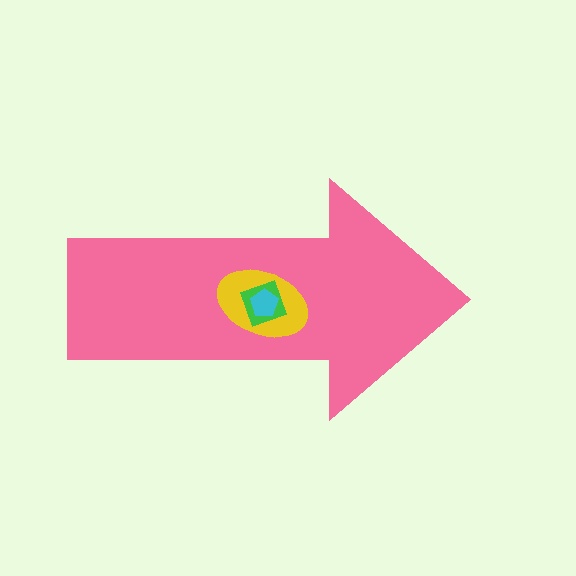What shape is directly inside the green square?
The cyan pentagon.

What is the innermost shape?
The cyan pentagon.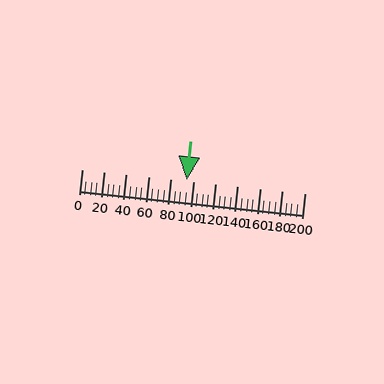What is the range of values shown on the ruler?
The ruler shows values from 0 to 200.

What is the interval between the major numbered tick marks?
The major tick marks are spaced 20 units apart.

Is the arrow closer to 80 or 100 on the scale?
The arrow is closer to 100.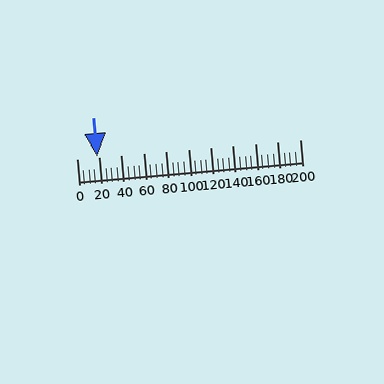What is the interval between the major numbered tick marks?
The major tick marks are spaced 20 units apart.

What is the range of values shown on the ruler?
The ruler shows values from 0 to 200.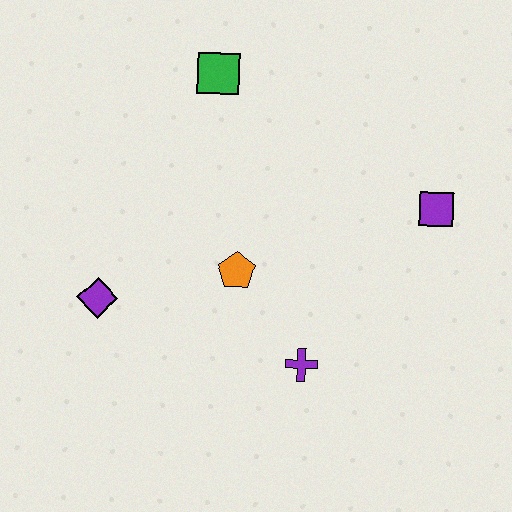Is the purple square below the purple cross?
No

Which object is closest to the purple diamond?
The orange pentagon is closest to the purple diamond.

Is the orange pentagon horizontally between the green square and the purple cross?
Yes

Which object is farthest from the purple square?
The purple diamond is farthest from the purple square.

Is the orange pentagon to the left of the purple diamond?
No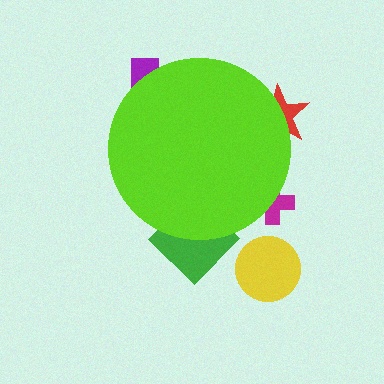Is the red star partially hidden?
Yes, the red star is partially hidden behind the lime circle.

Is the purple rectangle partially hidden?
Yes, the purple rectangle is partially hidden behind the lime circle.